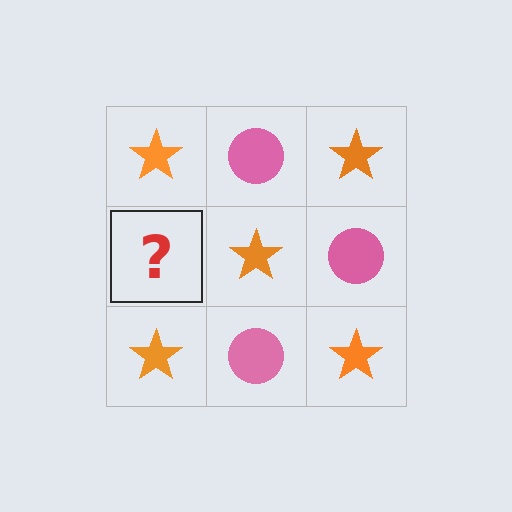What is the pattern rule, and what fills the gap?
The rule is that it alternates orange star and pink circle in a checkerboard pattern. The gap should be filled with a pink circle.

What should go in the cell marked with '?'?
The missing cell should contain a pink circle.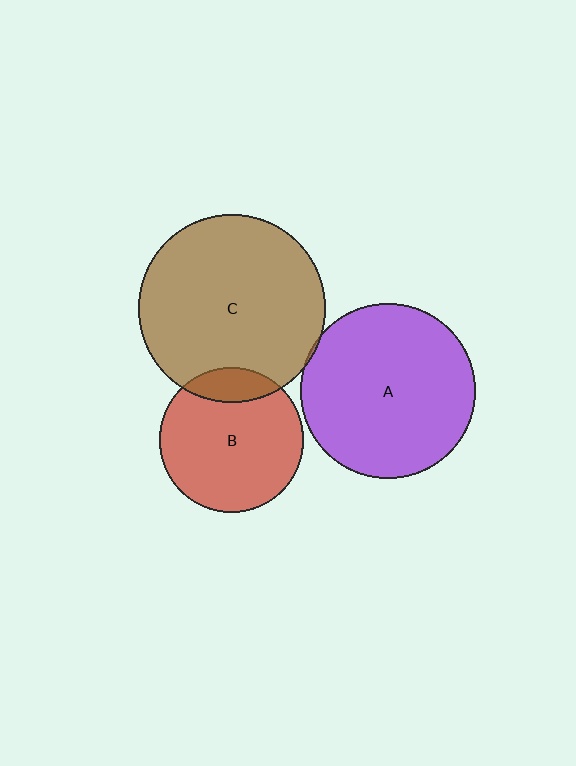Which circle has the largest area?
Circle C (brown).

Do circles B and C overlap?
Yes.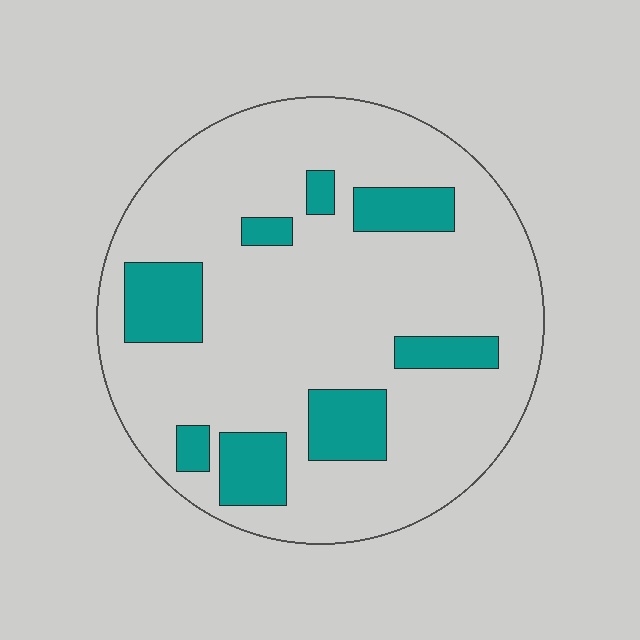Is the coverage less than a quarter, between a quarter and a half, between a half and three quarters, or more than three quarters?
Less than a quarter.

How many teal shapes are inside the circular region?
8.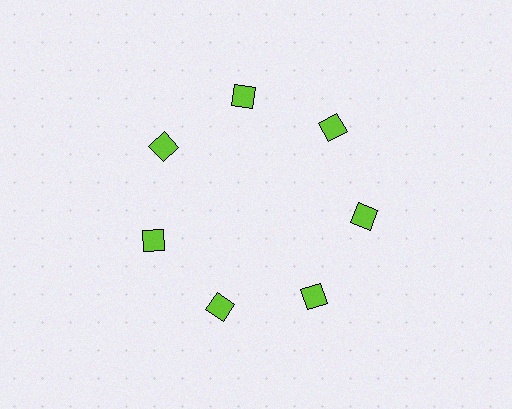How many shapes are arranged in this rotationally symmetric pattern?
There are 7 shapes, arranged in 7 groups of 1.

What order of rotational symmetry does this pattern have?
This pattern has 7-fold rotational symmetry.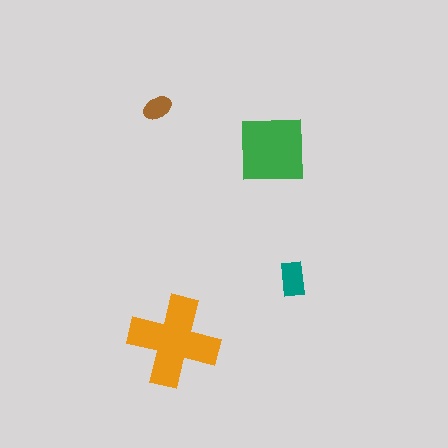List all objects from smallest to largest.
The brown ellipse, the teal rectangle, the green square, the orange cross.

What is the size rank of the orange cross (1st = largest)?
1st.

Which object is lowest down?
The orange cross is bottommost.